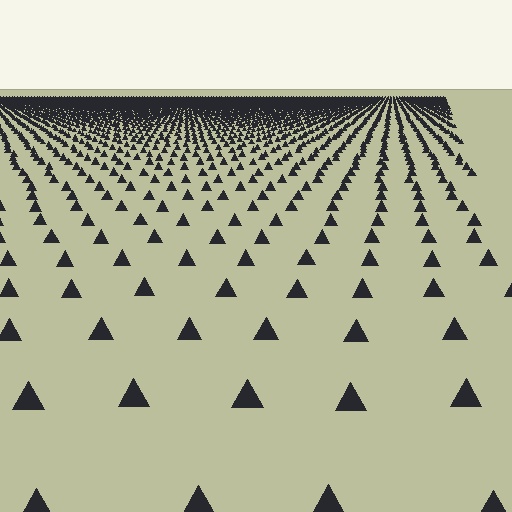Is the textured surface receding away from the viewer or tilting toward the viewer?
The surface is receding away from the viewer. Texture elements get smaller and denser toward the top.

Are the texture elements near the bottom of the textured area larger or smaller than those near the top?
Larger. Near the bottom, elements are closer to the viewer and appear at a bigger on-screen size.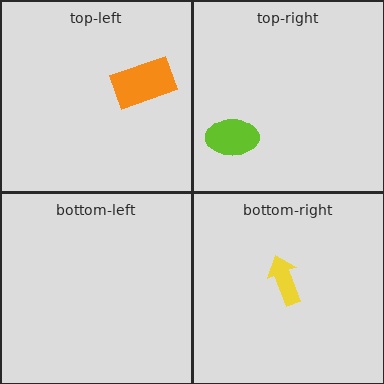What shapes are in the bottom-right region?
The yellow arrow.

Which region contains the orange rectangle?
The top-left region.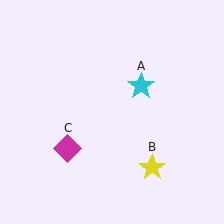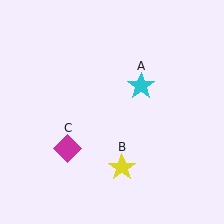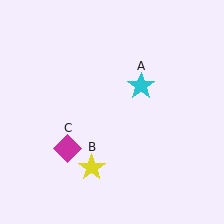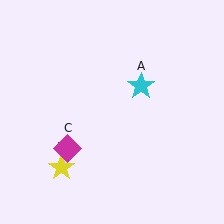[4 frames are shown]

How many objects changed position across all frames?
1 object changed position: yellow star (object B).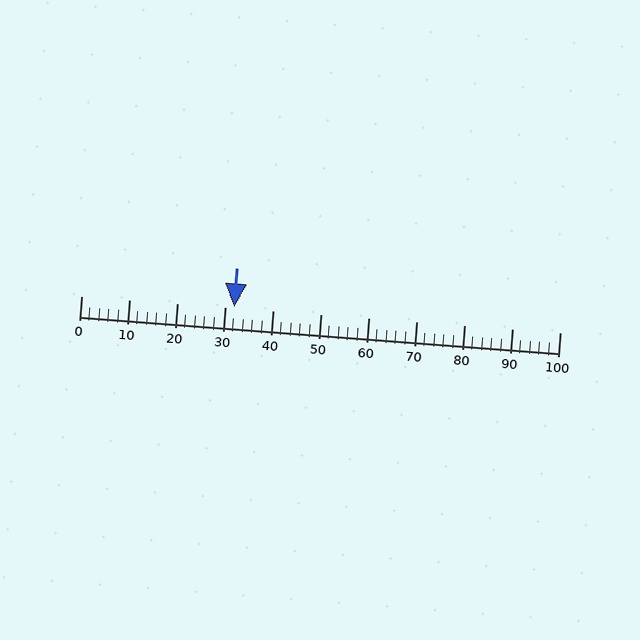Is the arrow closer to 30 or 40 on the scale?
The arrow is closer to 30.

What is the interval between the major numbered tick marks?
The major tick marks are spaced 10 units apart.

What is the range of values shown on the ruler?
The ruler shows values from 0 to 100.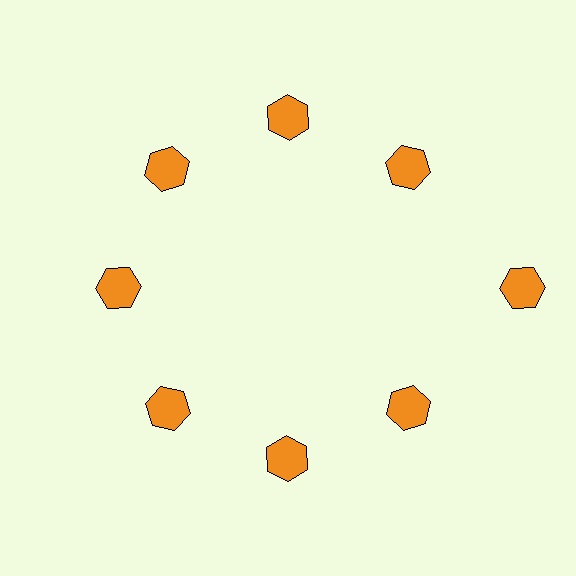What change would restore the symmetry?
The symmetry would be restored by moving it inward, back onto the ring so that all 8 hexagons sit at equal angles and equal distance from the center.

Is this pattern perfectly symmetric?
No. The 8 orange hexagons are arranged in a ring, but one element near the 3 o'clock position is pushed outward from the center, breaking the 8-fold rotational symmetry.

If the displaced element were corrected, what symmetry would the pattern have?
It would have 8-fold rotational symmetry — the pattern would map onto itself every 45 degrees.